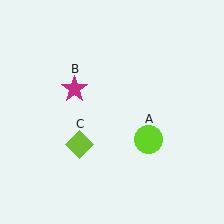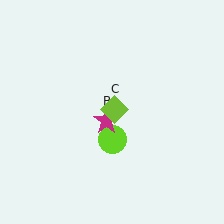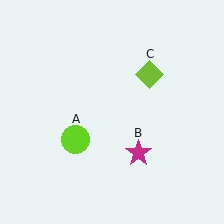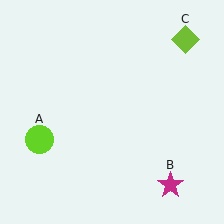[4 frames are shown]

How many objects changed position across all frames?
3 objects changed position: lime circle (object A), magenta star (object B), lime diamond (object C).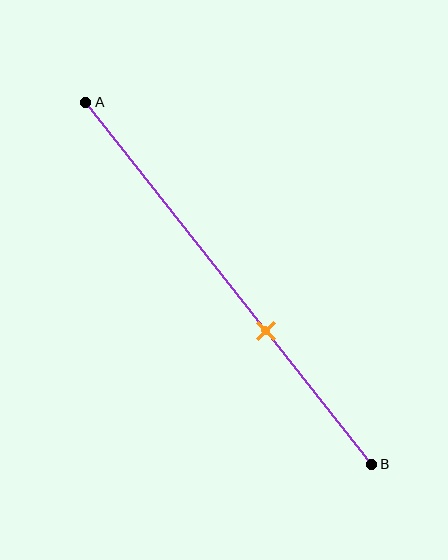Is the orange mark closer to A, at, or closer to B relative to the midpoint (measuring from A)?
The orange mark is closer to point B than the midpoint of segment AB.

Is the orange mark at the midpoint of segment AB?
No, the mark is at about 65% from A, not at the 50% midpoint.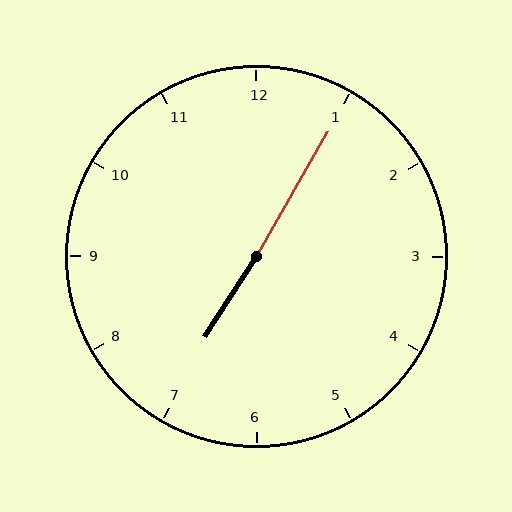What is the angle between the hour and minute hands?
Approximately 178 degrees.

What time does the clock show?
7:05.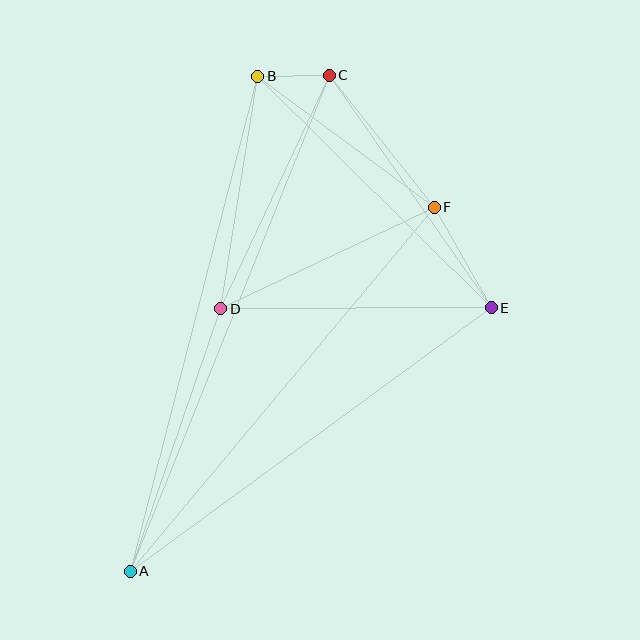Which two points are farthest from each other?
Points A and C are farthest from each other.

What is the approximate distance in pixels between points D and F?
The distance between D and F is approximately 236 pixels.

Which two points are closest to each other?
Points B and C are closest to each other.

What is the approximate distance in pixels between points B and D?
The distance between B and D is approximately 236 pixels.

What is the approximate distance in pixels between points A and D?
The distance between A and D is approximately 278 pixels.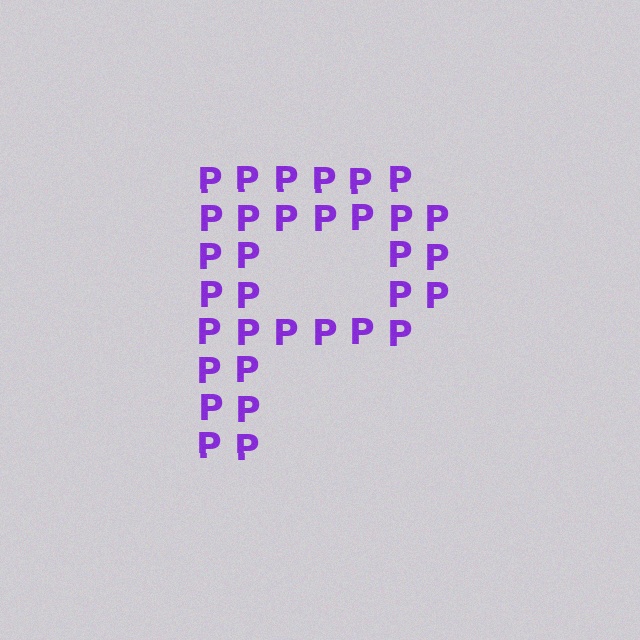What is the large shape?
The large shape is the letter P.